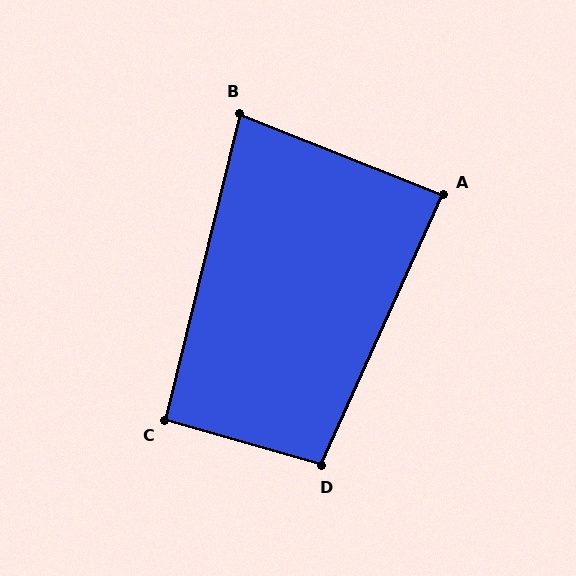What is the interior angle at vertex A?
Approximately 88 degrees (approximately right).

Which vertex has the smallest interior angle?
B, at approximately 82 degrees.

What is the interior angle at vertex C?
Approximately 92 degrees (approximately right).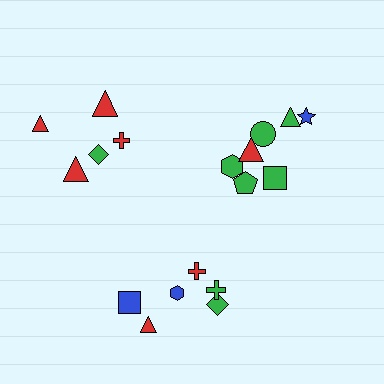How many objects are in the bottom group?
There are 6 objects.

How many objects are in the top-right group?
There are 7 objects.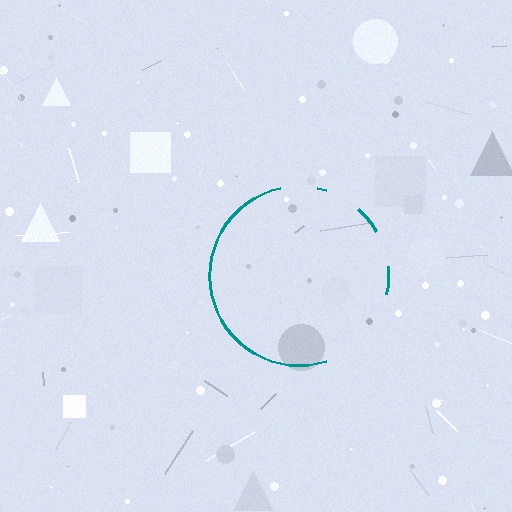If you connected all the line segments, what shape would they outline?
They would outline a circle.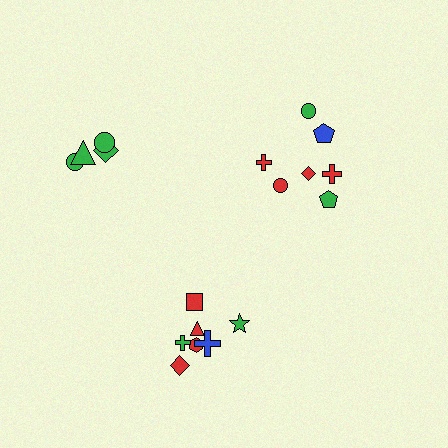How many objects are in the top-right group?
There are 7 objects.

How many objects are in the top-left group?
There are 4 objects.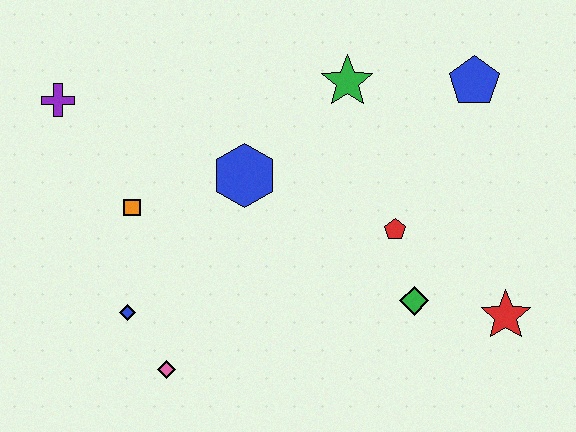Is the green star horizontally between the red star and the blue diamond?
Yes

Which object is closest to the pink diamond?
The blue diamond is closest to the pink diamond.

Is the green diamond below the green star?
Yes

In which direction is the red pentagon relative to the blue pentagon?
The red pentagon is below the blue pentagon.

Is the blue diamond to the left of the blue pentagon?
Yes